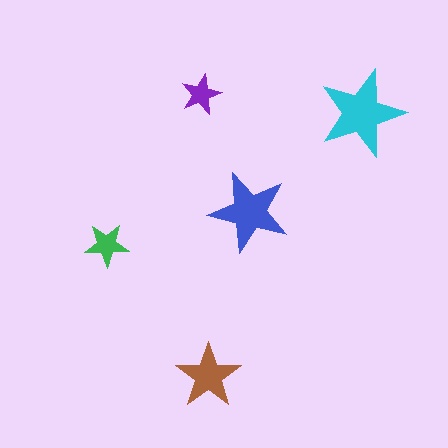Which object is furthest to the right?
The cyan star is rightmost.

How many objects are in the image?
There are 5 objects in the image.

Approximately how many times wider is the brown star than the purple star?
About 1.5 times wider.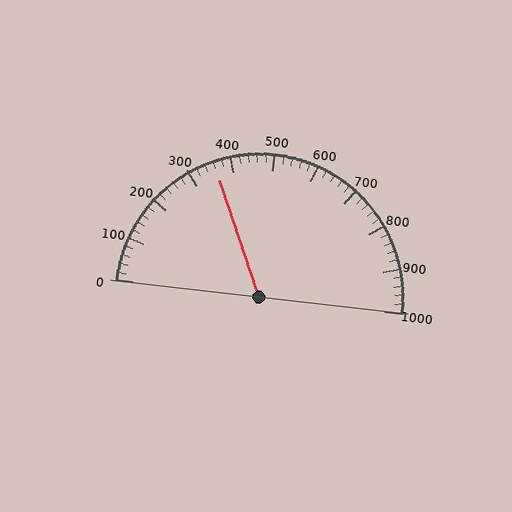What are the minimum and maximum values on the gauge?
The gauge ranges from 0 to 1000.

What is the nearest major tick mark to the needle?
The nearest major tick mark is 400.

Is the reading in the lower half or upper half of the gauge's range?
The reading is in the lower half of the range (0 to 1000).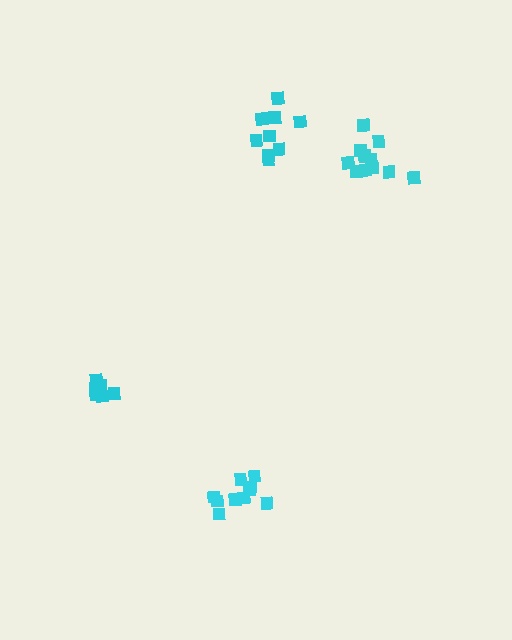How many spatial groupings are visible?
There are 4 spatial groupings.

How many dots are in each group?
Group 1: 9 dots, Group 2: 10 dots, Group 3: 11 dots, Group 4: 7 dots (37 total).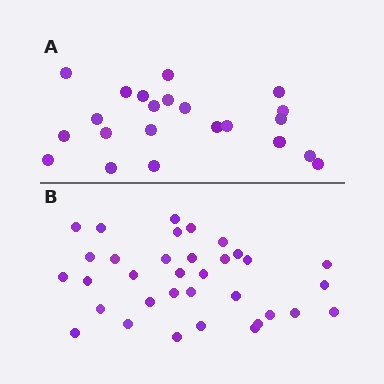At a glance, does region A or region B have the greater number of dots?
Region B (the bottom region) has more dots.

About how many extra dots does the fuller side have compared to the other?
Region B has roughly 12 or so more dots than region A.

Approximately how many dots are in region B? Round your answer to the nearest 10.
About 30 dots. (The exact count is 34, which rounds to 30.)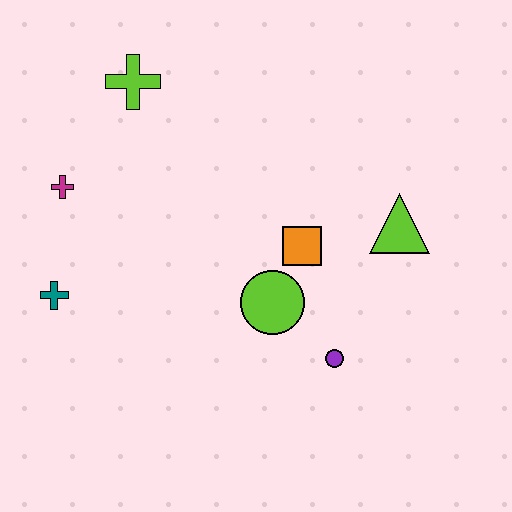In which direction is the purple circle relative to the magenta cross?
The purple circle is to the right of the magenta cross.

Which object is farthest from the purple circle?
The lime cross is farthest from the purple circle.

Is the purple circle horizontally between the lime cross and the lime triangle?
Yes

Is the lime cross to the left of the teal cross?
No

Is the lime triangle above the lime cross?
No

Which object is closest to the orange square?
The lime circle is closest to the orange square.